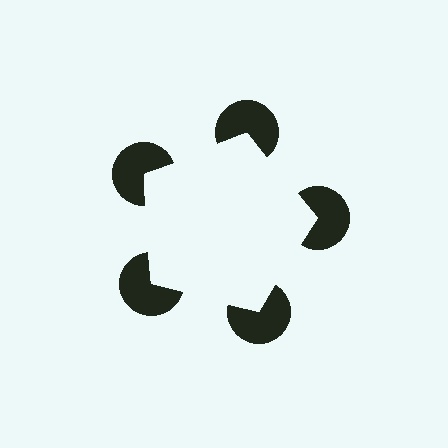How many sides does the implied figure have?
5 sides.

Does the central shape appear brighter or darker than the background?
It typically appears slightly brighter than the background, even though no actual brightness change is drawn.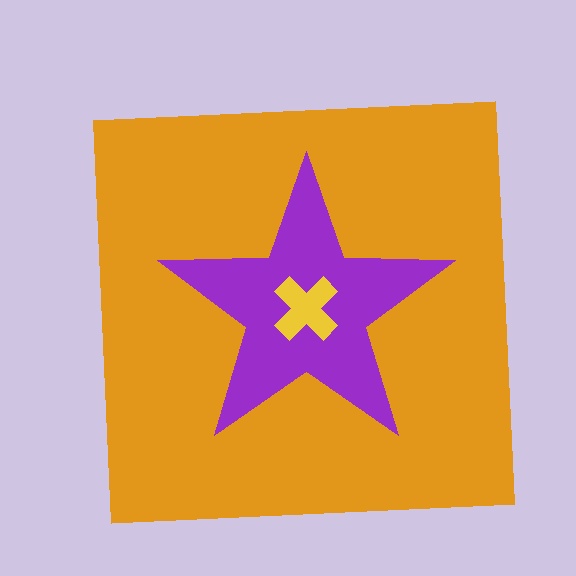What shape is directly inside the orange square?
The purple star.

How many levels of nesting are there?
3.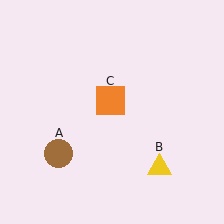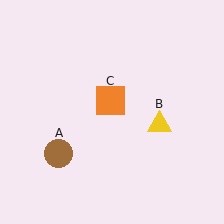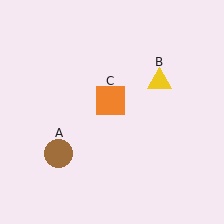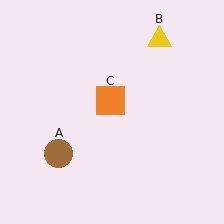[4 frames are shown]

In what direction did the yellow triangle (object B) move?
The yellow triangle (object B) moved up.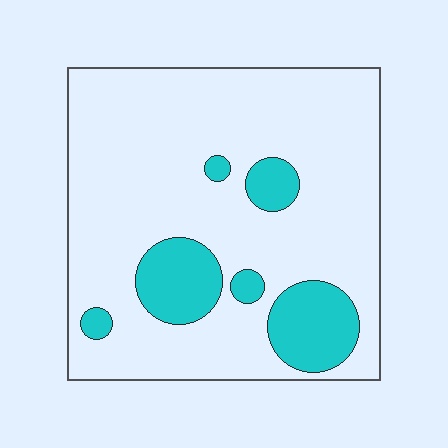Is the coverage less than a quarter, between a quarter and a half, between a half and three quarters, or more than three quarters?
Less than a quarter.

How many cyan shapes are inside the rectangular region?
6.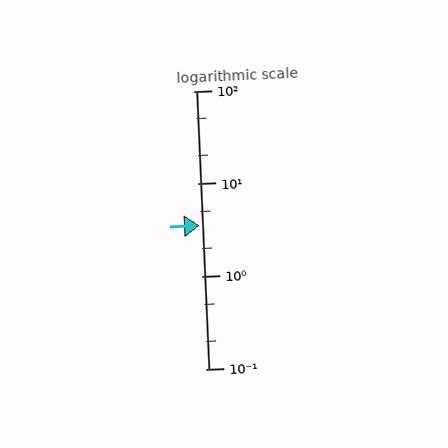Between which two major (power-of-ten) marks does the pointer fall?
The pointer is between 1 and 10.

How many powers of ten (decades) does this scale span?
The scale spans 3 decades, from 0.1 to 100.